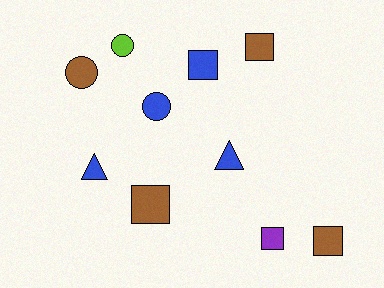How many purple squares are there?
There is 1 purple square.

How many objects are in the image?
There are 10 objects.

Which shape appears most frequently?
Square, with 5 objects.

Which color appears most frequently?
Blue, with 4 objects.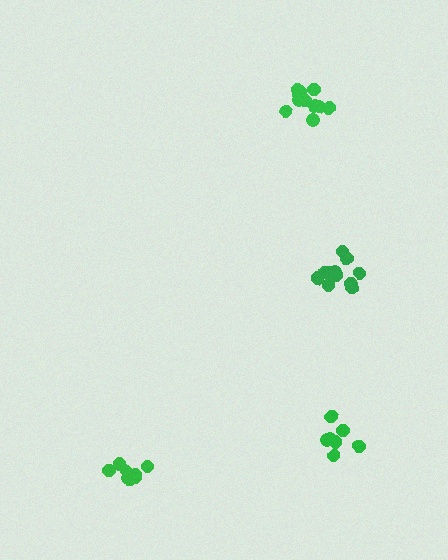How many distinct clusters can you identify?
There are 4 distinct clusters.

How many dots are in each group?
Group 1: 11 dots, Group 2: 8 dots, Group 3: 7 dots, Group 4: 11 dots (37 total).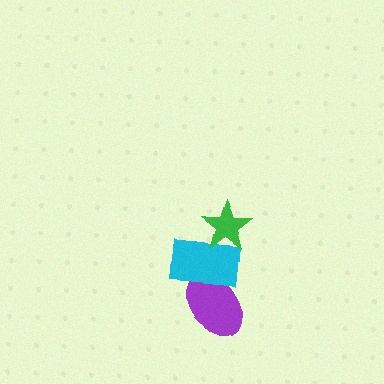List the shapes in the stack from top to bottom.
From top to bottom: the green star, the cyan rectangle, the purple ellipse.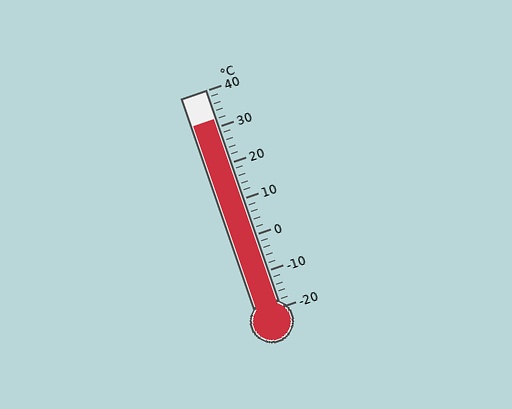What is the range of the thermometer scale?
The thermometer scale ranges from -20°C to 40°C.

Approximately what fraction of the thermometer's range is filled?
The thermometer is filled to approximately 85% of its range.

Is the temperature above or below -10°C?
The temperature is above -10°C.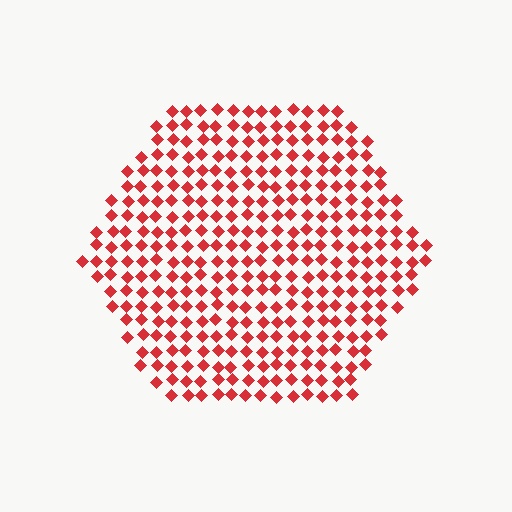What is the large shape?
The large shape is a hexagon.